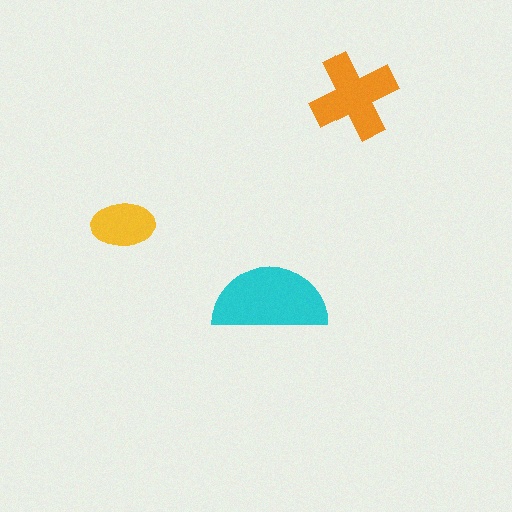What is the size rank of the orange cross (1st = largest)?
2nd.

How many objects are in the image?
There are 3 objects in the image.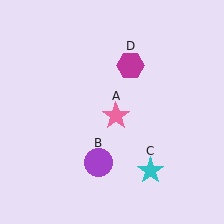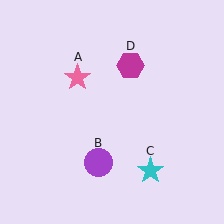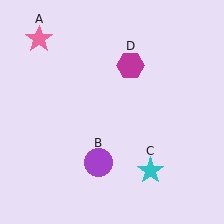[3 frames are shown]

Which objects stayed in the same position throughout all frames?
Purple circle (object B) and cyan star (object C) and magenta hexagon (object D) remained stationary.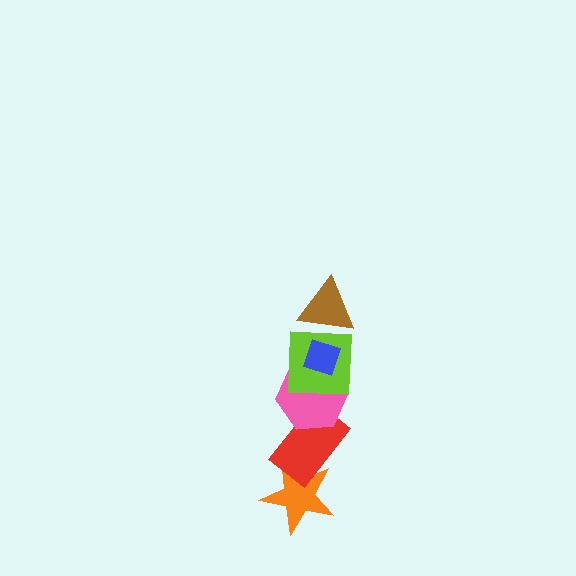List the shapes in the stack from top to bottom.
From top to bottom: the blue diamond, the brown triangle, the lime square, the pink hexagon, the red rectangle, the orange star.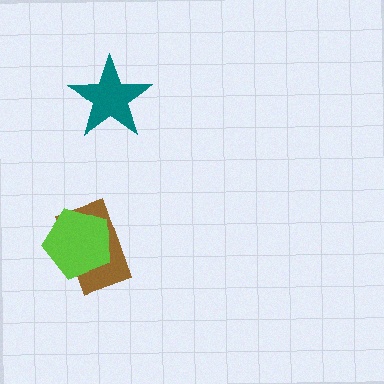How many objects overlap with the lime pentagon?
1 object overlaps with the lime pentagon.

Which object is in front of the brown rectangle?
The lime pentagon is in front of the brown rectangle.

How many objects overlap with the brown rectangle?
1 object overlaps with the brown rectangle.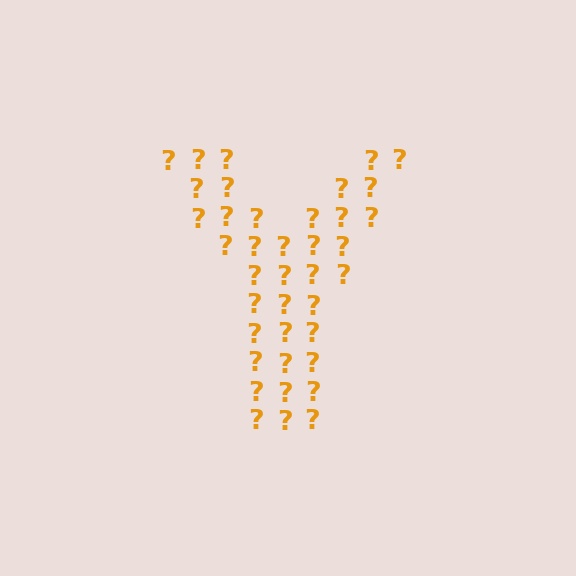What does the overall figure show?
The overall figure shows the letter Y.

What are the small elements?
The small elements are question marks.